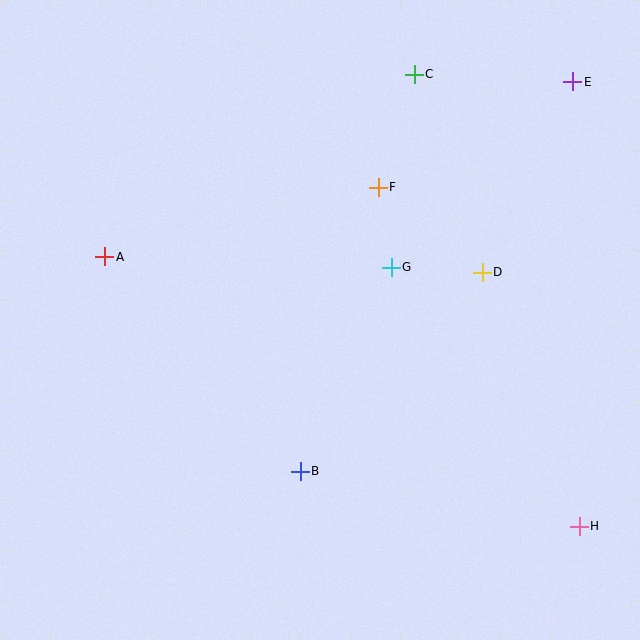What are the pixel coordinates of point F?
Point F is at (378, 187).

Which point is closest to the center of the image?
Point G at (391, 267) is closest to the center.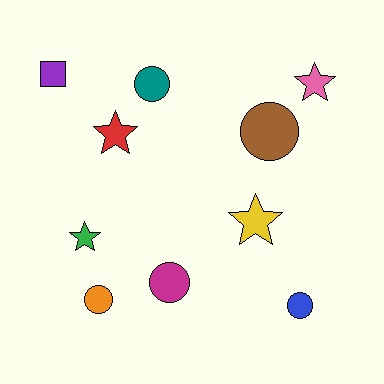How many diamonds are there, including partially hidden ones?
There are no diamonds.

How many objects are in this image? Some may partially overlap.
There are 10 objects.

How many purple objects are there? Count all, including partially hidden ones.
There is 1 purple object.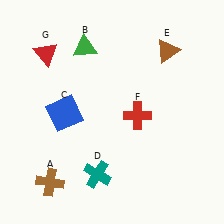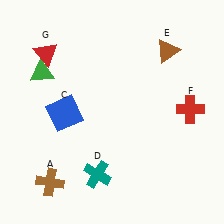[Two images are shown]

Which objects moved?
The objects that moved are: the green triangle (B), the red cross (F).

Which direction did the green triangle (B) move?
The green triangle (B) moved left.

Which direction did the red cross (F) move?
The red cross (F) moved right.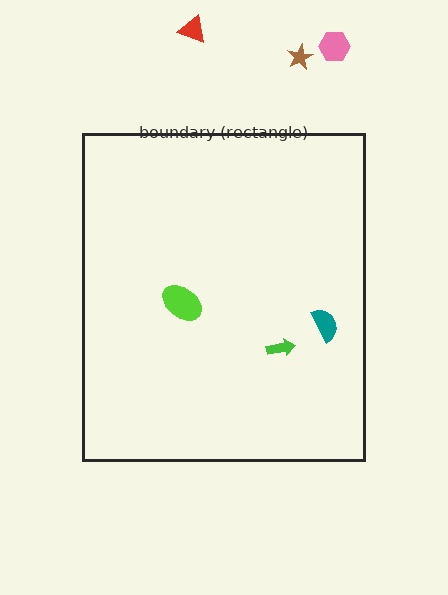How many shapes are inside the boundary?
3 inside, 3 outside.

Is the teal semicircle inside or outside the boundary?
Inside.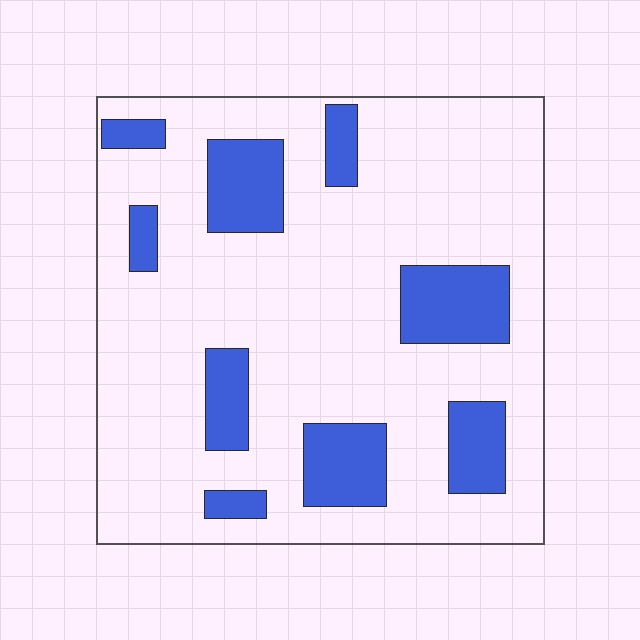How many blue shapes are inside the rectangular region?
9.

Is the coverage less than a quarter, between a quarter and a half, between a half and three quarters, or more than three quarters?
Less than a quarter.